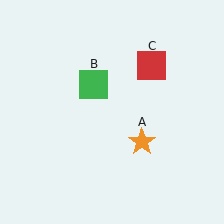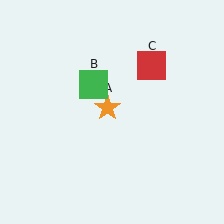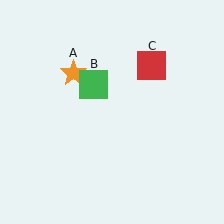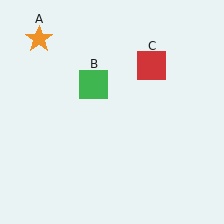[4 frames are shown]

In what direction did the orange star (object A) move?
The orange star (object A) moved up and to the left.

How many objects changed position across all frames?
1 object changed position: orange star (object A).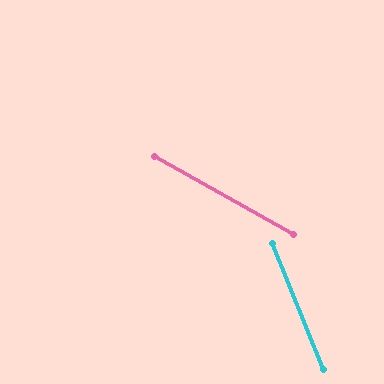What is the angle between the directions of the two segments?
Approximately 39 degrees.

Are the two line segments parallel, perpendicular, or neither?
Neither parallel nor perpendicular — they differ by about 39°.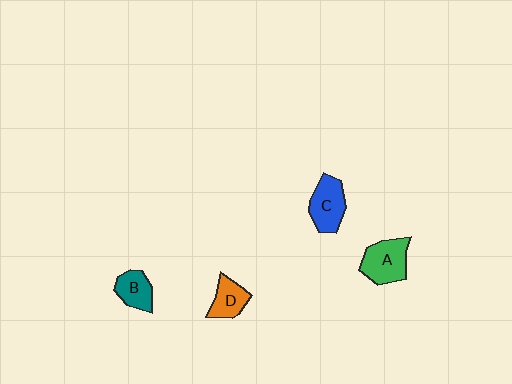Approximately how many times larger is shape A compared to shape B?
Approximately 1.5 times.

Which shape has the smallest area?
Shape B (teal).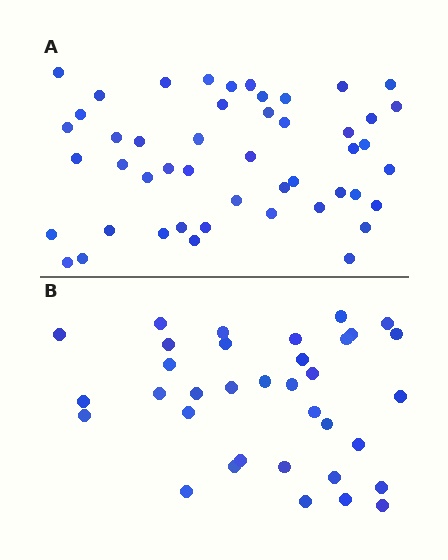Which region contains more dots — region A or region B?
Region A (the top region) has more dots.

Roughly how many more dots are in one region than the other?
Region A has approximately 15 more dots than region B.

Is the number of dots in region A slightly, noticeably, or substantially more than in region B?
Region A has noticeably more, but not dramatically so. The ratio is roughly 1.4 to 1.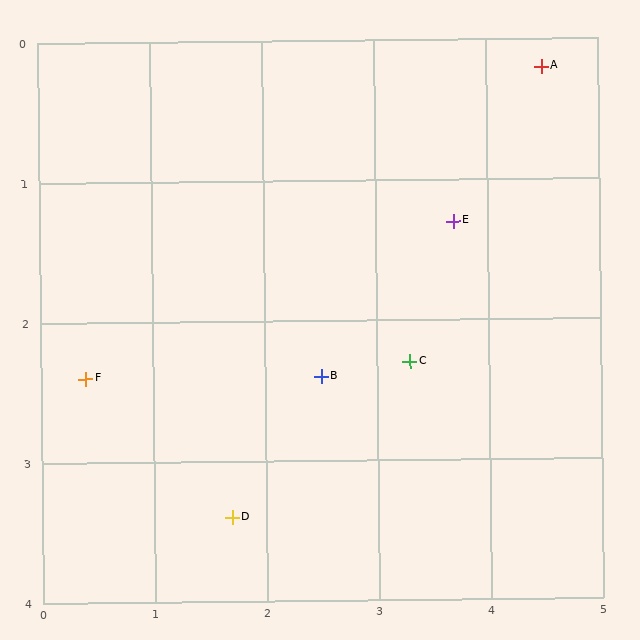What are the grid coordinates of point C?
Point C is at approximately (3.3, 2.3).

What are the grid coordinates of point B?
Point B is at approximately (2.5, 2.4).